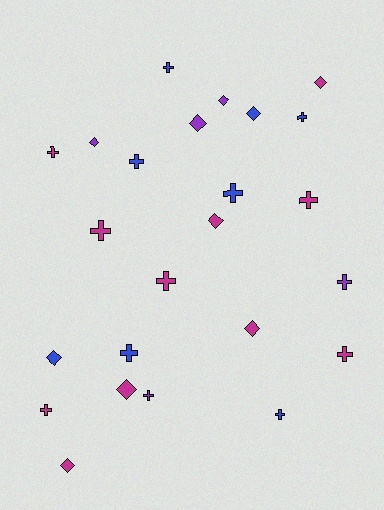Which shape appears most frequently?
Cross, with 14 objects.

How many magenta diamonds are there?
There are 5 magenta diamonds.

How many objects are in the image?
There are 24 objects.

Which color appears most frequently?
Magenta, with 11 objects.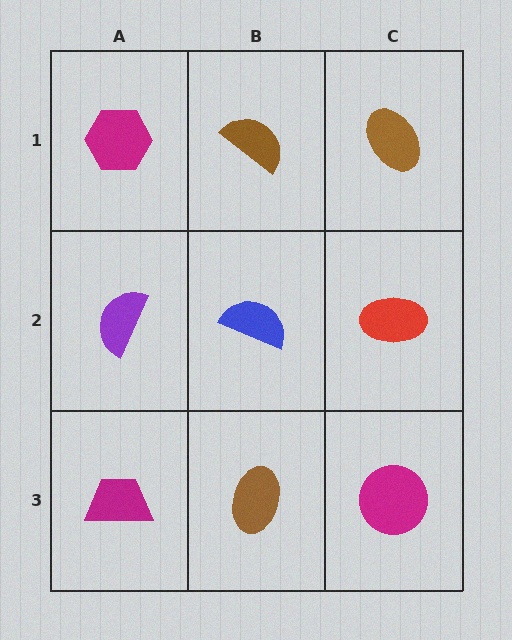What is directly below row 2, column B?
A brown ellipse.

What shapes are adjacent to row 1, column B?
A blue semicircle (row 2, column B), a magenta hexagon (row 1, column A), a brown ellipse (row 1, column C).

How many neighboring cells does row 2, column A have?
3.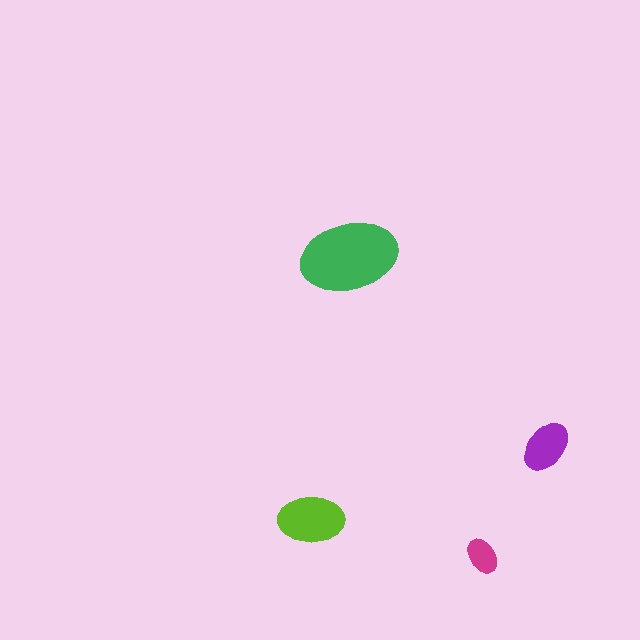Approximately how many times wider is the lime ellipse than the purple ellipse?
About 1.5 times wider.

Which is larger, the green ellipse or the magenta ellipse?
The green one.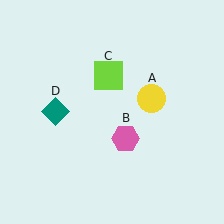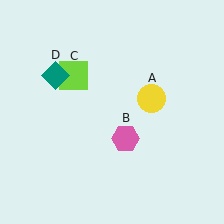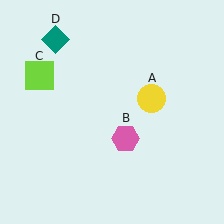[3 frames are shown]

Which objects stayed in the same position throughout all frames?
Yellow circle (object A) and pink hexagon (object B) remained stationary.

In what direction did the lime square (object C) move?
The lime square (object C) moved left.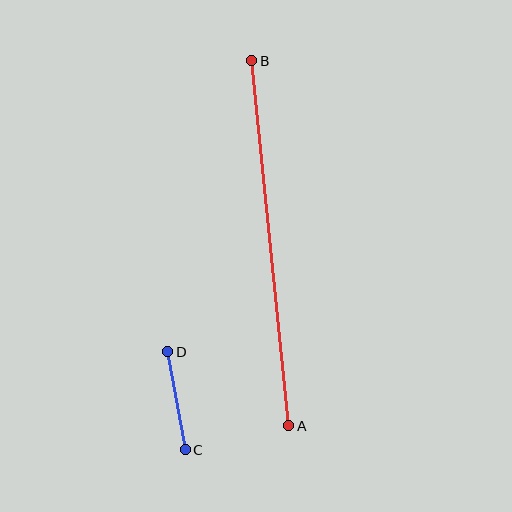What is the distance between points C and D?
The distance is approximately 99 pixels.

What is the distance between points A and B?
The distance is approximately 367 pixels.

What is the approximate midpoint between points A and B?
The midpoint is at approximately (270, 243) pixels.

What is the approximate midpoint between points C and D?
The midpoint is at approximately (176, 401) pixels.